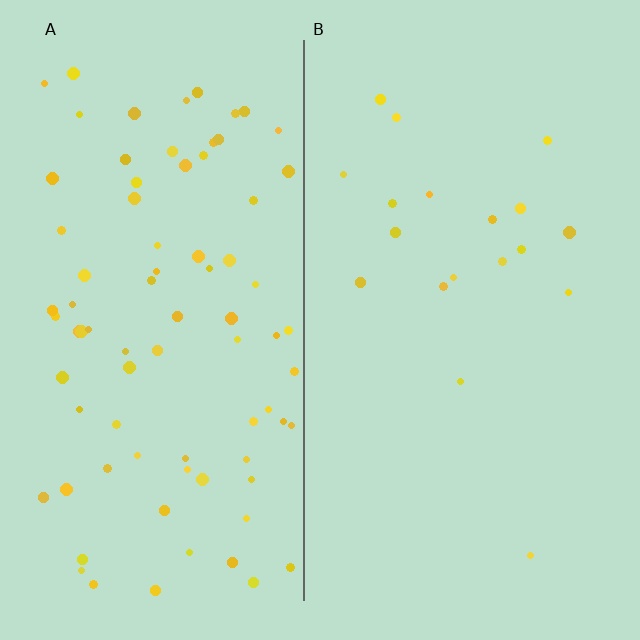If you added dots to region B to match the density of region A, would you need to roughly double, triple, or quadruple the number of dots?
Approximately quadruple.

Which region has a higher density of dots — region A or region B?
A (the left).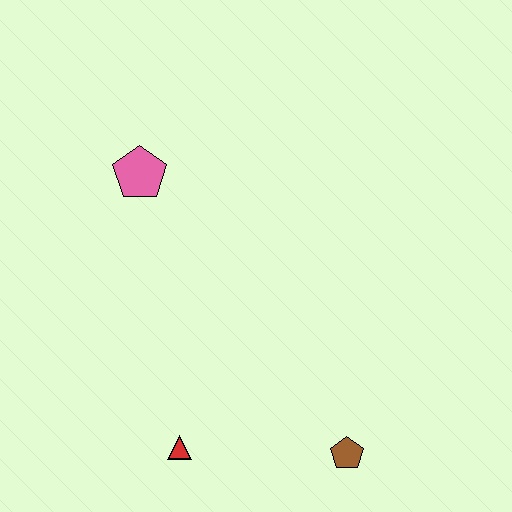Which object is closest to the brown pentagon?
The red triangle is closest to the brown pentagon.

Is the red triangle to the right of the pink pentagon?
Yes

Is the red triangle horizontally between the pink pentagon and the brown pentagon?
Yes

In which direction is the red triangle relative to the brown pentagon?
The red triangle is to the left of the brown pentagon.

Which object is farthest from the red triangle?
The pink pentagon is farthest from the red triangle.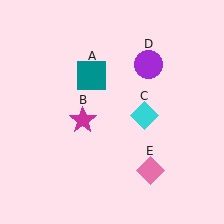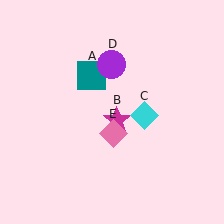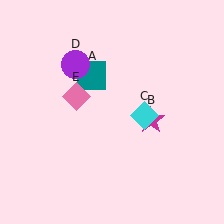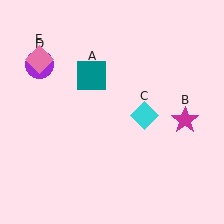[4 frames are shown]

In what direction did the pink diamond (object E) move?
The pink diamond (object E) moved up and to the left.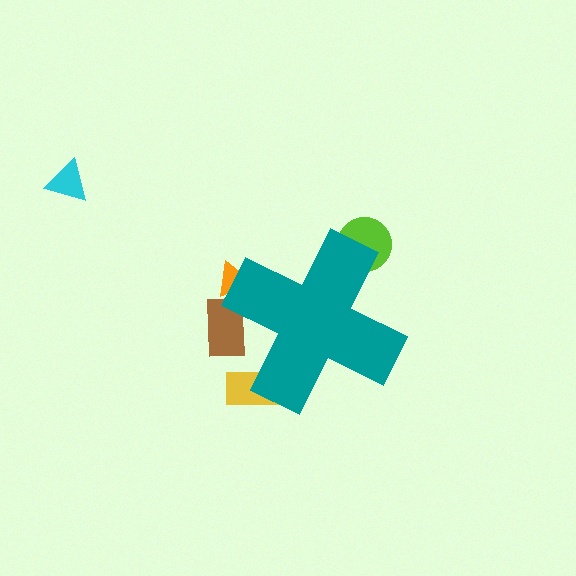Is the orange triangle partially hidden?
Yes, the orange triangle is partially hidden behind the teal cross.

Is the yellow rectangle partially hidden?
Yes, the yellow rectangle is partially hidden behind the teal cross.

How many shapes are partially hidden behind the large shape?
4 shapes are partially hidden.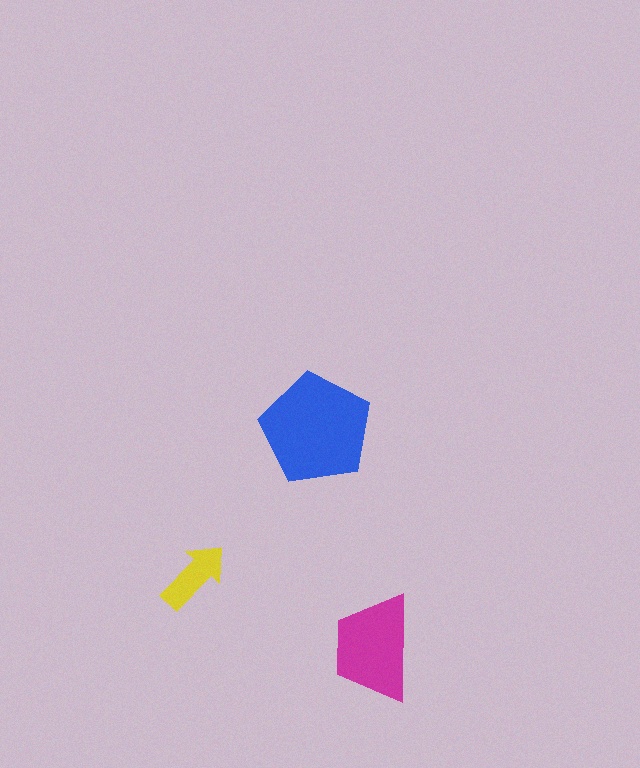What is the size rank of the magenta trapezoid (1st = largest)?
2nd.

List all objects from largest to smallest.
The blue pentagon, the magenta trapezoid, the yellow arrow.